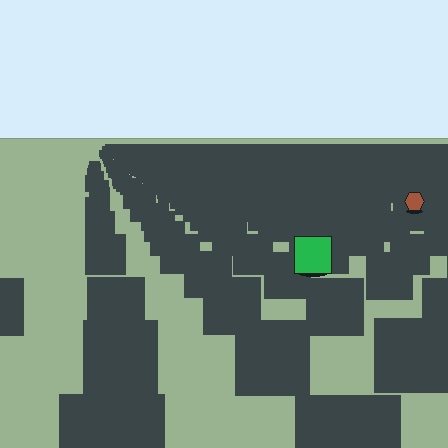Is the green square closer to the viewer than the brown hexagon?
Yes. The green square is closer — you can tell from the texture gradient: the ground texture is coarser near it.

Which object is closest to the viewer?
The green square is closest. The texture marks near it are larger and more spread out.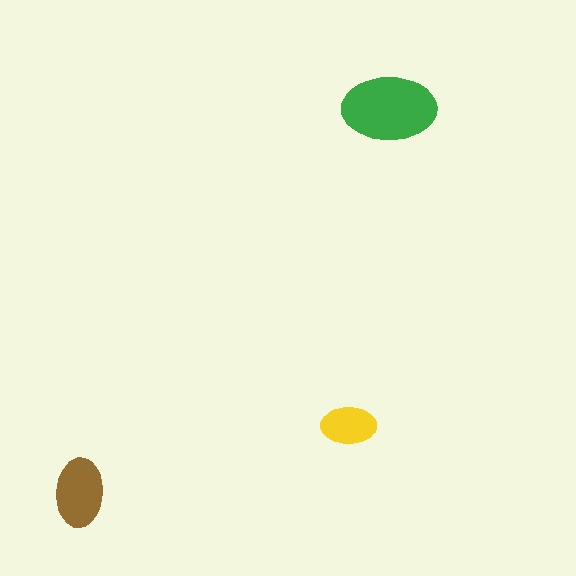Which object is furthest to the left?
The brown ellipse is leftmost.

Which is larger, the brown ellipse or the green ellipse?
The green one.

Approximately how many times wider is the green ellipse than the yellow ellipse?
About 1.5 times wider.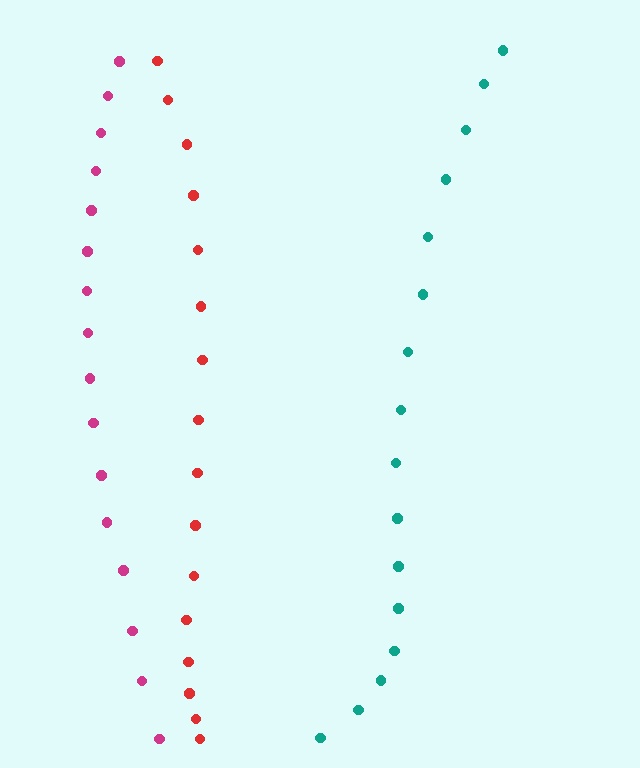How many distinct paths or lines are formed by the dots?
There are 3 distinct paths.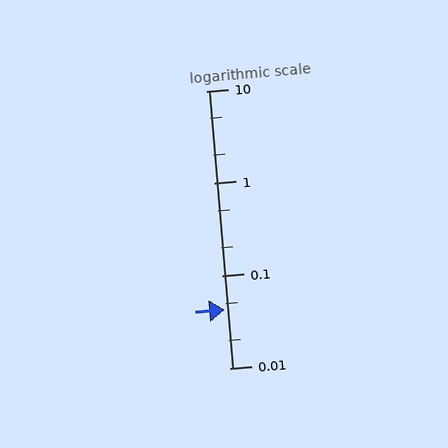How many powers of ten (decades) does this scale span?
The scale spans 3 decades, from 0.01 to 10.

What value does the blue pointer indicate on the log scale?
The pointer indicates approximately 0.043.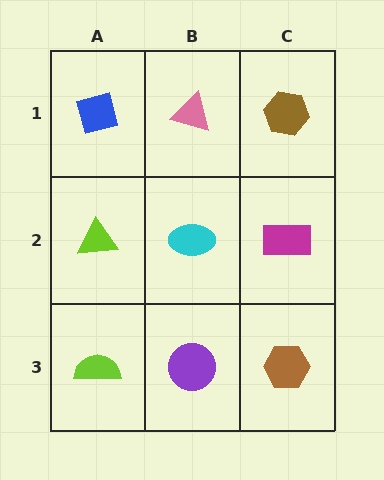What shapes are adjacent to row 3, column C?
A magenta rectangle (row 2, column C), a purple circle (row 3, column B).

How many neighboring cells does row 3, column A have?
2.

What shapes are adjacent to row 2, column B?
A pink triangle (row 1, column B), a purple circle (row 3, column B), a lime triangle (row 2, column A), a magenta rectangle (row 2, column C).